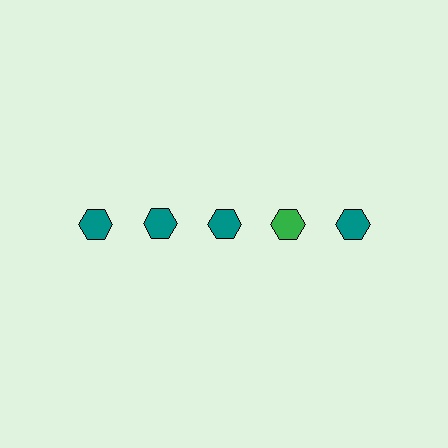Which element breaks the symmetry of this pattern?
The green hexagon in the top row, second from right column breaks the symmetry. All other shapes are teal hexagons.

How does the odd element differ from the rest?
It has a different color: green instead of teal.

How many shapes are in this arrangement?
There are 5 shapes arranged in a grid pattern.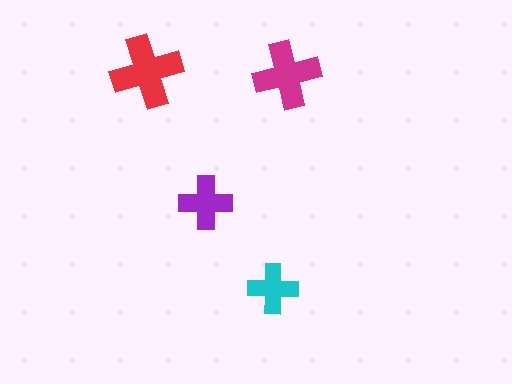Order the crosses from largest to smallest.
the red one, the magenta one, the purple one, the cyan one.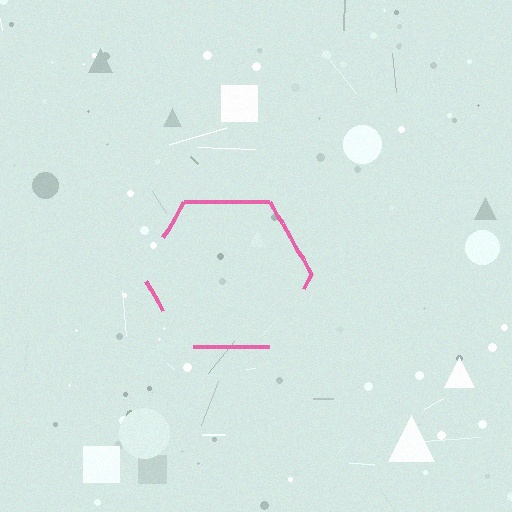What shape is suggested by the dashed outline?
The dashed outline suggests a hexagon.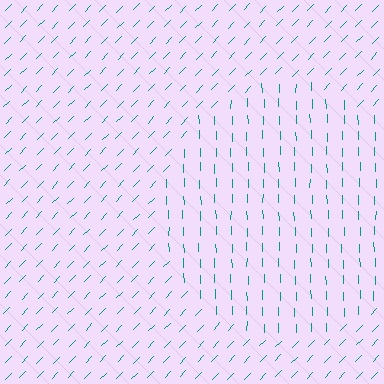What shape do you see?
I see a circle.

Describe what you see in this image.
The image is filled with small teal line segments. A circle region in the image has lines oriented differently from the surrounding lines, creating a visible texture boundary.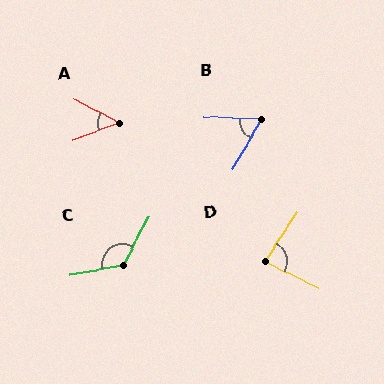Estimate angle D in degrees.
Approximately 83 degrees.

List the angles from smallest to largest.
A (49°), B (63°), D (83°), C (128°).